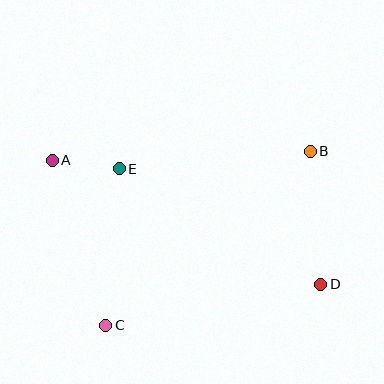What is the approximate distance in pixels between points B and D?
The distance between B and D is approximately 133 pixels.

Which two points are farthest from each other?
Points A and D are farthest from each other.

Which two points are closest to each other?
Points A and E are closest to each other.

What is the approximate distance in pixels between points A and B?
The distance between A and B is approximately 258 pixels.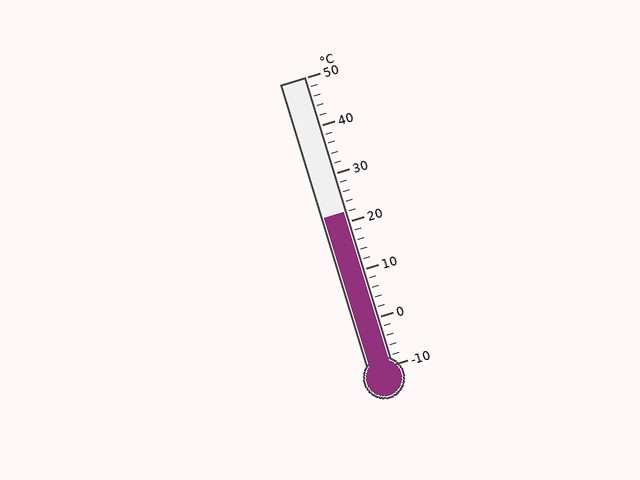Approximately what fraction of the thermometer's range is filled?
The thermometer is filled to approximately 55% of its range.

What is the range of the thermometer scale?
The thermometer scale ranges from -10°C to 50°C.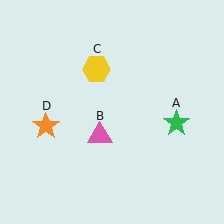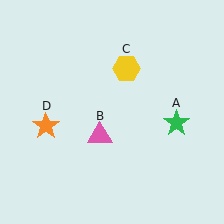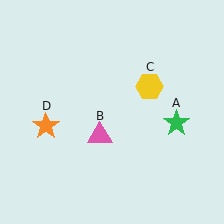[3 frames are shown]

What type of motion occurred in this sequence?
The yellow hexagon (object C) rotated clockwise around the center of the scene.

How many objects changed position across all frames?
1 object changed position: yellow hexagon (object C).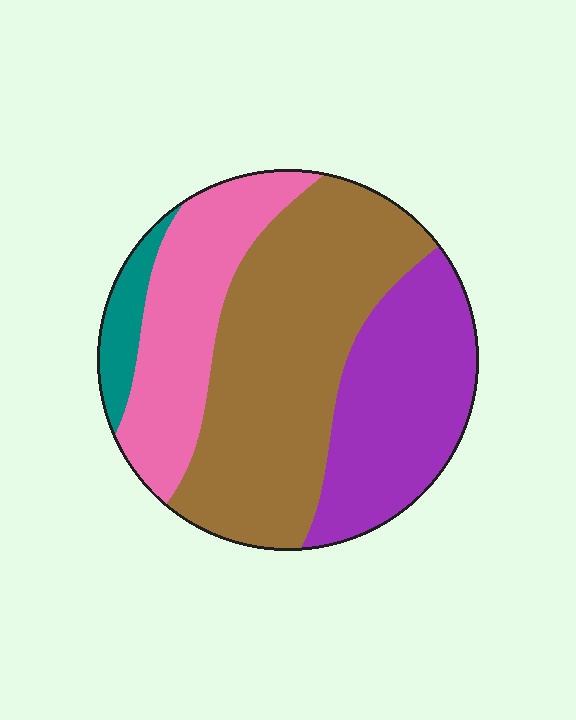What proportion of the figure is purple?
Purple takes up between a sixth and a third of the figure.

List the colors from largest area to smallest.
From largest to smallest: brown, purple, pink, teal.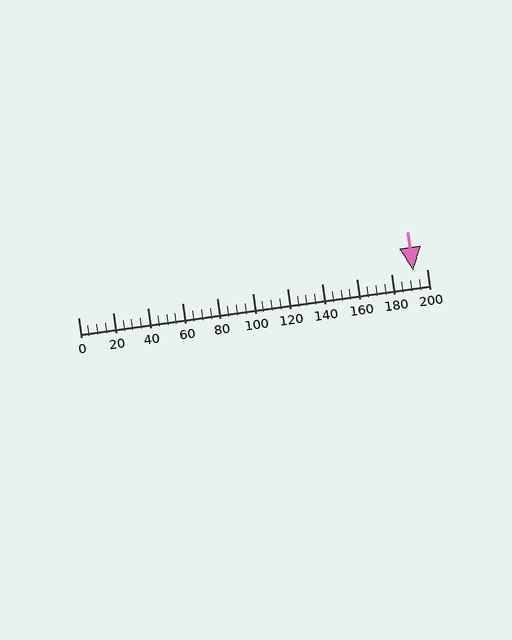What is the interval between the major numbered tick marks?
The major tick marks are spaced 20 units apart.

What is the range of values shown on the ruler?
The ruler shows values from 0 to 200.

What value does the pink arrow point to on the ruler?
The pink arrow points to approximately 192.